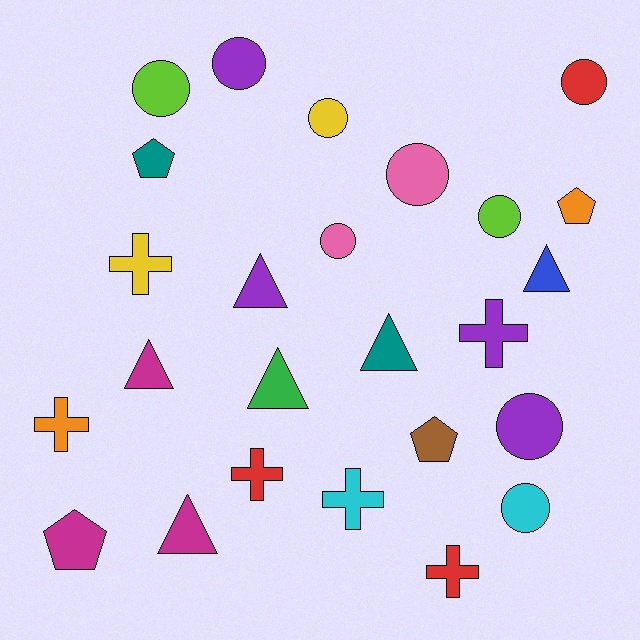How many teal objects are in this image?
There are 2 teal objects.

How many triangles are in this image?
There are 6 triangles.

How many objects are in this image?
There are 25 objects.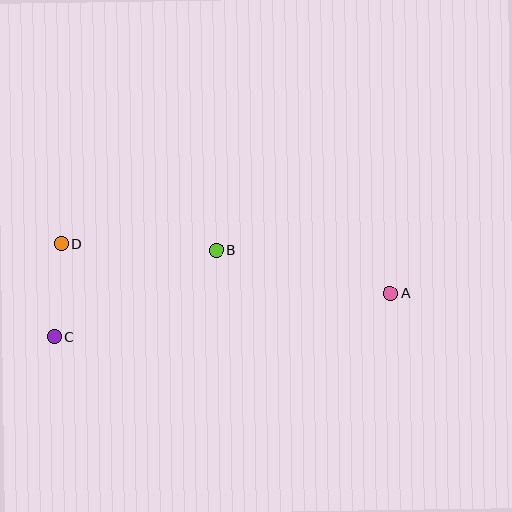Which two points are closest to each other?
Points C and D are closest to each other.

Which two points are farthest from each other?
Points A and C are farthest from each other.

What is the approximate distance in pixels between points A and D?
The distance between A and D is approximately 333 pixels.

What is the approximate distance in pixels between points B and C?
The distance between B and C is approximately 183 pixels.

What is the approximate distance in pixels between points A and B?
The distance between A and B is approximately 179 pixels.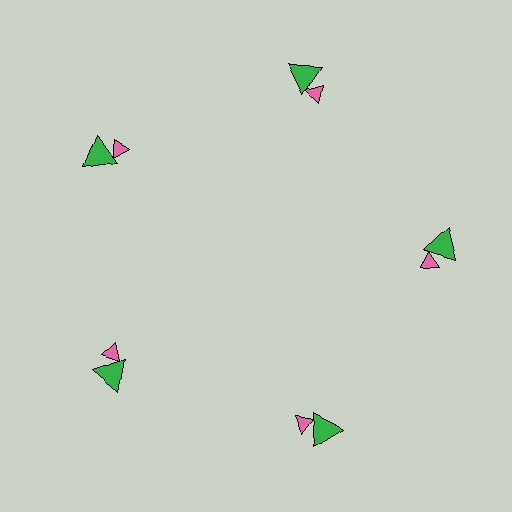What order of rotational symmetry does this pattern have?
This pattern has 5-fold rotational symmetry.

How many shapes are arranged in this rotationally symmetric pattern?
There are 10 shapes, arranged in 5 groups of 2.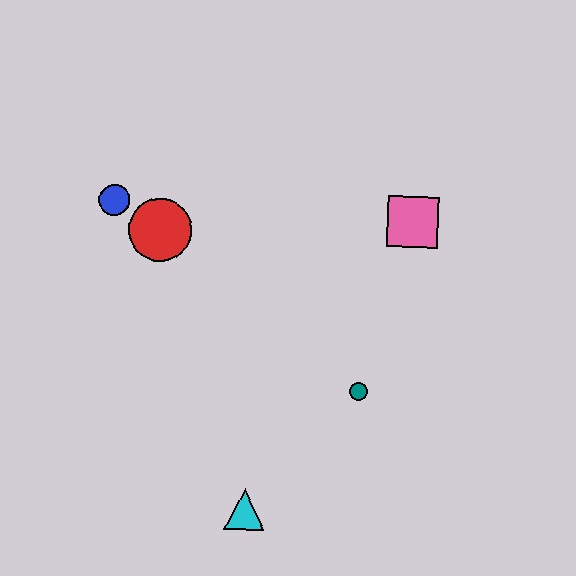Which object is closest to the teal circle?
The cyan triangle is closest to the teal circle.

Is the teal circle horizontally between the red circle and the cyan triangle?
No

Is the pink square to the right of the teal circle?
Yes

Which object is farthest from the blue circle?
The cyan triangle is farthest from the blue circle.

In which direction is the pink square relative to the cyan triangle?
The pink square is above the cyan triangle.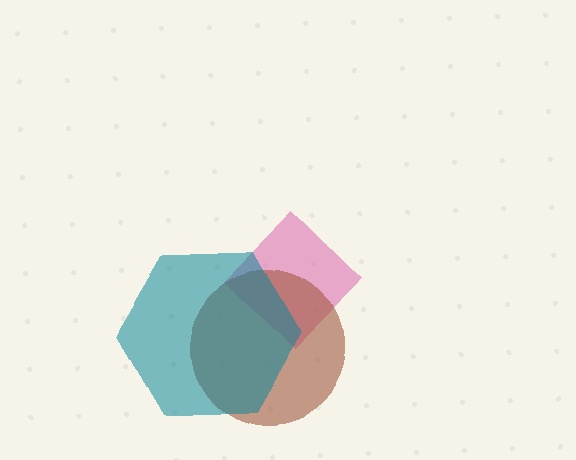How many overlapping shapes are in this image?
There are 3 overlapping shapes in the image.